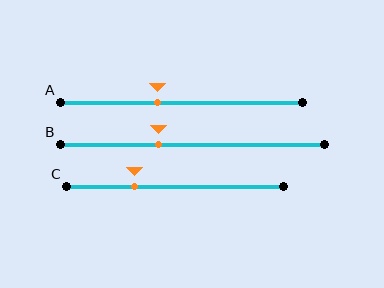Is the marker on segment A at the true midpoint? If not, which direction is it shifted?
No, the marker on segment A is shifted to the left by about 10% of the segment length.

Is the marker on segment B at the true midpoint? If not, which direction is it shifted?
No, the marker on segment B is shifted to the left by about 13% of the segment length.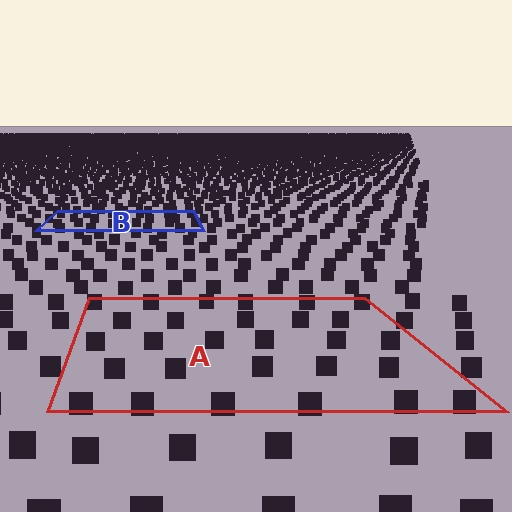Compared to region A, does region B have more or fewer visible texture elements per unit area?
Region B has more texture elements per unit area — they are packed more densely because it is farther away.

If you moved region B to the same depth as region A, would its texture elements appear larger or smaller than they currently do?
They would appear larger. At a closer depth, the same texture elements are projected at a bigger on-screen size.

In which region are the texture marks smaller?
The texture marks are smaller in region B, because it is farther away.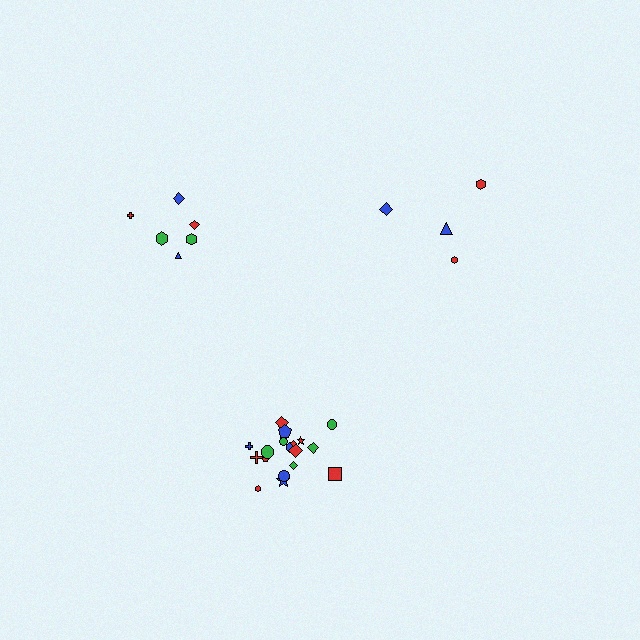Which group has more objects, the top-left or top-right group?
The top-left group.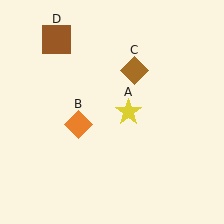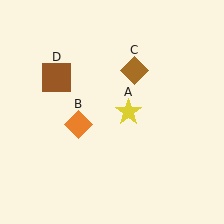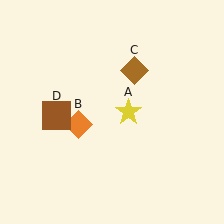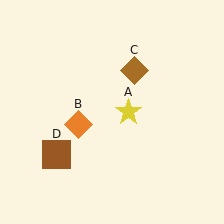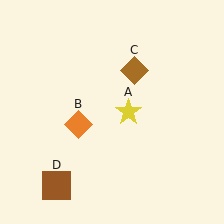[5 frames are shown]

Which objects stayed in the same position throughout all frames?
Yellow star (object A) and orange diamond (object B) and brown diamond (object C) remained stationary.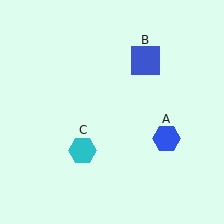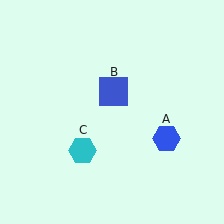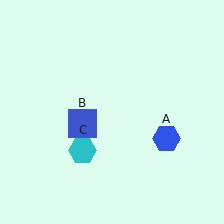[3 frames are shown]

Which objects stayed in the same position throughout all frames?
Blue hexagon (object A) and cyan hexagon (object C) remained stationary.